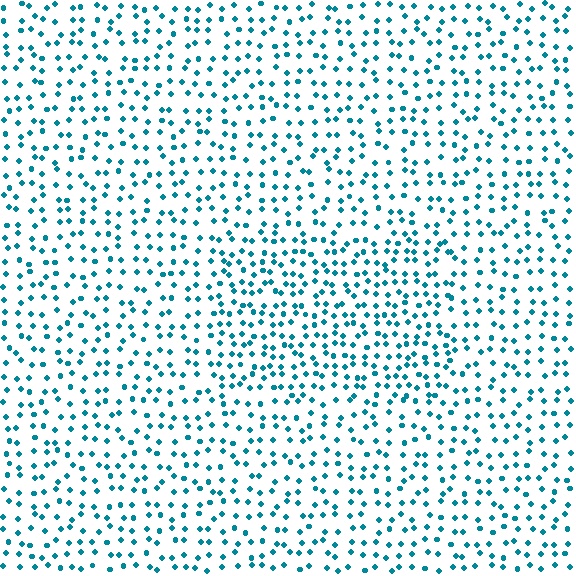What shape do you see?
I see a rectangle.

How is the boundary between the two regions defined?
The boundary is defined by a change in element density (approximately 1.5x ratio). All elements are the same color, size, and shape.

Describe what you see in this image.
The image contains small teal elements arranged at two different densities. A rectangle-shaped region is visible where the elements are more densely packed than the surrounding area.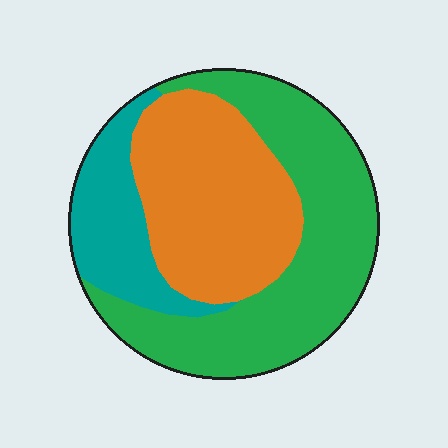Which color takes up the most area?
Green, at roughly 45%.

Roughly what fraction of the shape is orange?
Orange takes up about three eighths (3/8) of the shape.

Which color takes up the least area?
Teal, at roughly 20%.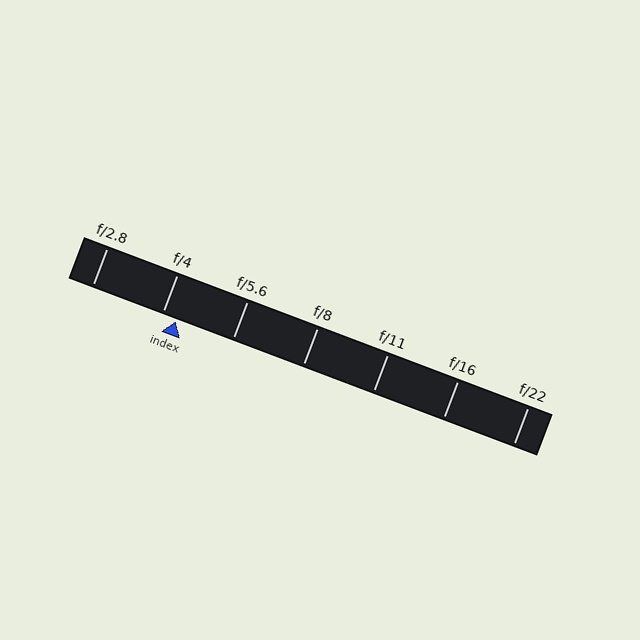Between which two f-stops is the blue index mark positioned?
The index mark is between f/4 and f/5.6.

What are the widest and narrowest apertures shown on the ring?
The widest aperture shown is f/2.8 and the narrowest is f/22.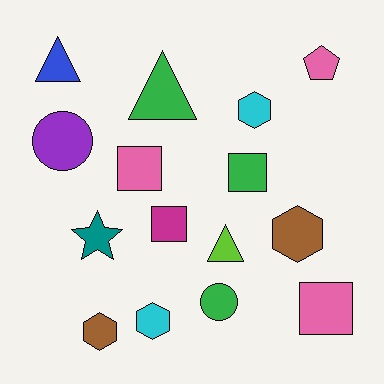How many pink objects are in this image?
There are 3 pink objects.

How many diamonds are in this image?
There are no diamonds.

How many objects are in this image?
There are 15 objects.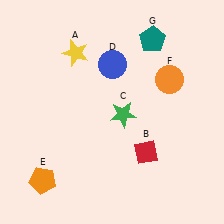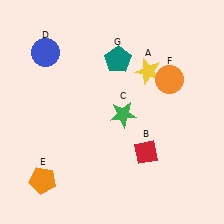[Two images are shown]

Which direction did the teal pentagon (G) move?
The teal pentagon (G) moved left.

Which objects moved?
The objects that moved are: the yellow star (A), the blue circle (D), the teal pentagon (G).